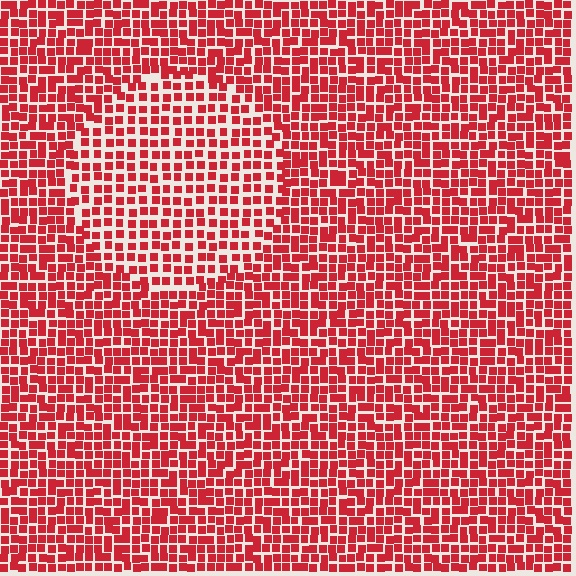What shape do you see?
I see a circle.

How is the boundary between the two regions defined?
The boundary is defined by a change in element density (approximately 1.5x ratio). All elements are the same color, size, and shape.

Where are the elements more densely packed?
The elements are more densely packed outside the circle boundary.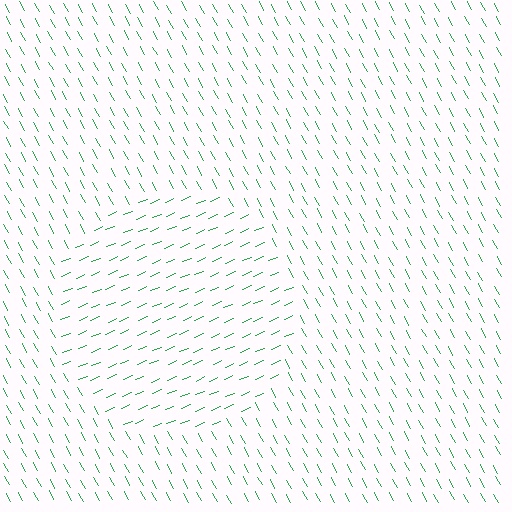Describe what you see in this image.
The image is filled with small green line segments. A circle region in the image has lines oriented differently from the surrounding lines, creating a visible texture boundary.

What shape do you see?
I see a circle.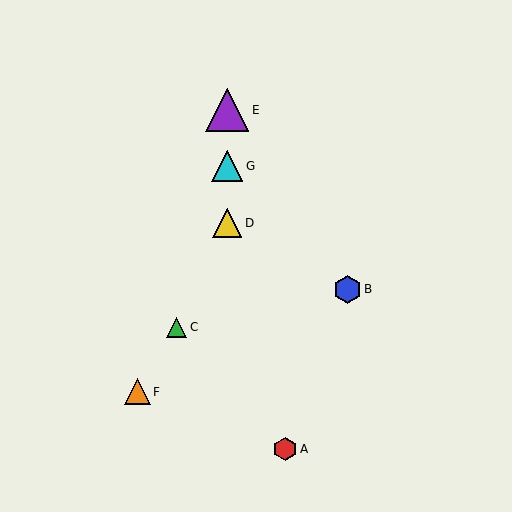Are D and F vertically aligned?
No, D is at x≈227 and F is at x≈137.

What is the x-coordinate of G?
Object G is at x≈227.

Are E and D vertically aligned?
Yes, both are at x≈227.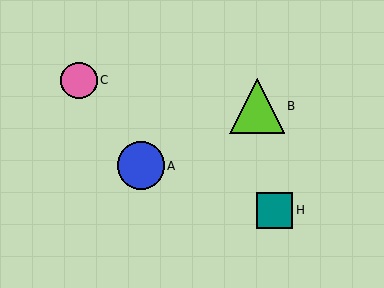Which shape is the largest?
The lime triangle (labeled B) is the largest.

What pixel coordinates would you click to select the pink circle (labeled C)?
Click at (79, 80) to select the pink circle C.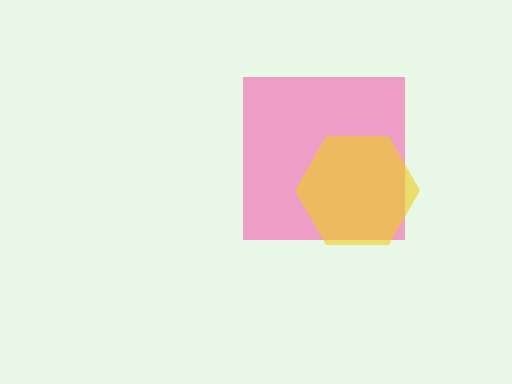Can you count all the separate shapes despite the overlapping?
Yes, there are 2 separate shapes.